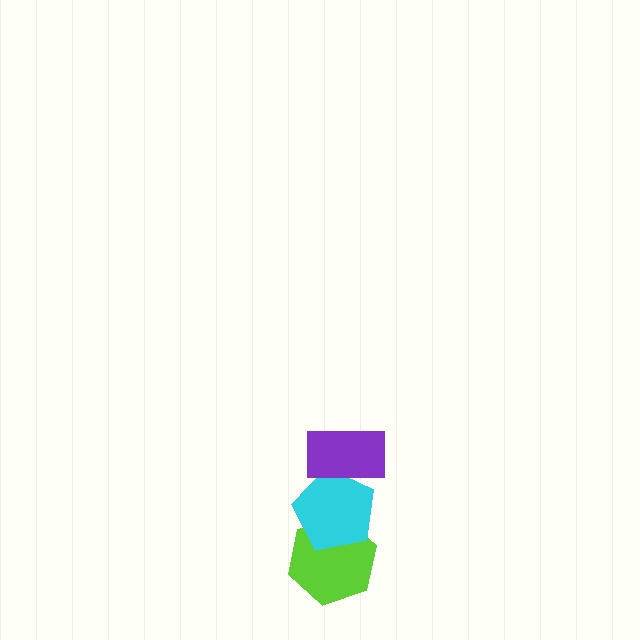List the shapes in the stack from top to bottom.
From top to bottom: the purple rectangle, the cyan pentagon, the lime hexagon.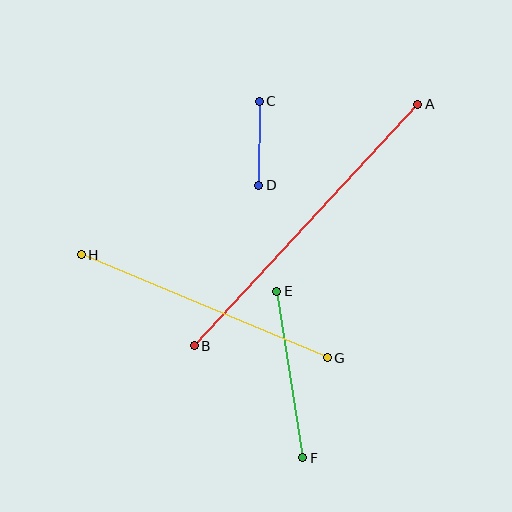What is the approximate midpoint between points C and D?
The midpoint is at approximately (259, 143) pixels.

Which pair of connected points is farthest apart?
Points A and B are farthest apart.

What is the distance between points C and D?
The distance is approximately 84 pixels.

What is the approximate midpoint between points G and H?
The midpoint is at approximately (204, 306) pixels.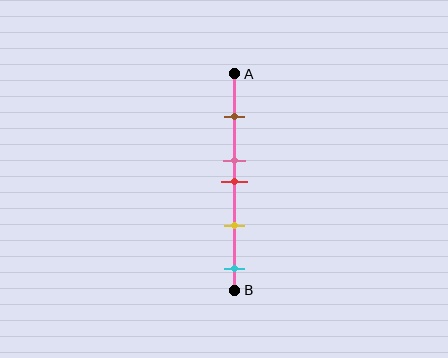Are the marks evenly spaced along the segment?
No, the marks are not evenly spaced.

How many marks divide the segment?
There are 5 marks dividing the segment.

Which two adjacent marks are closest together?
The pink and red marks are the closest adjacent pair.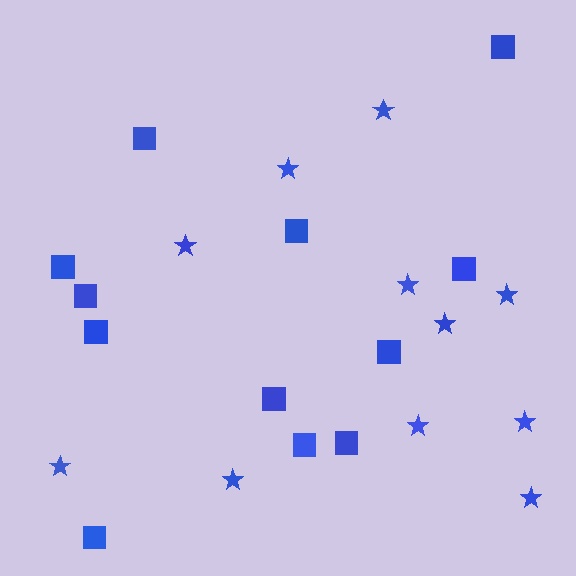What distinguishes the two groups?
There are 2 groups: one group of squares (12) and one group of stars (11).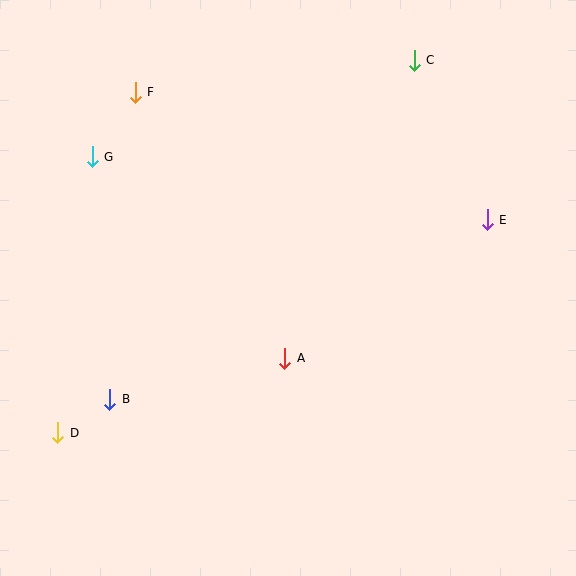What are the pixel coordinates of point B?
Point B is at (110, 399).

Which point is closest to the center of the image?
Point A at (285, 358) is closest to the center.